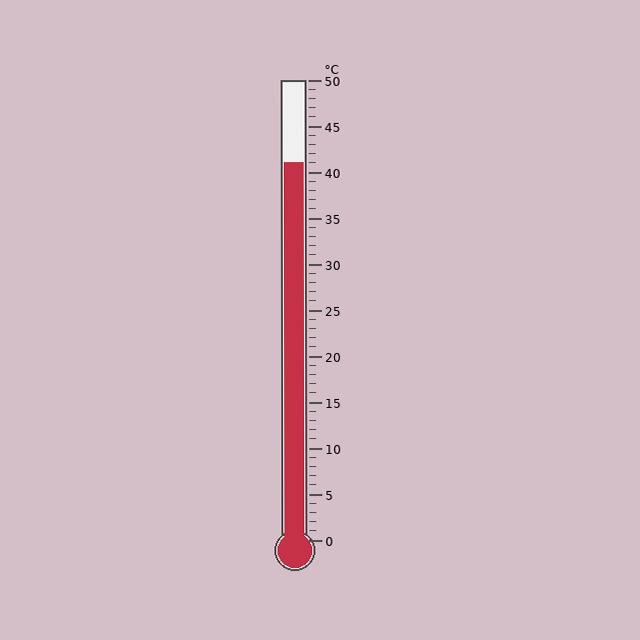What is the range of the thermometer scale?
The thermometer scale ranges from 0°C to 50°C.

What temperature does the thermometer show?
The thermometer shows approximately 41°C.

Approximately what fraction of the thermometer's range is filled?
The thermometer is filled to approximately 80% of its range.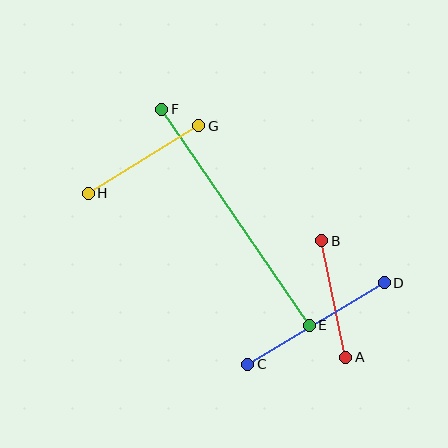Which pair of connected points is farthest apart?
Points E and F are farthest apart.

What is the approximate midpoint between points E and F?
The midpoint is at approximately (236, 217) pixels.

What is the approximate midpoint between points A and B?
The midpoint is at approximately (334, 299) pixels.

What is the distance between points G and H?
The distance is approximately 129 pixels.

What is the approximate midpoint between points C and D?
The midpoint is at approximately (316, 324) pixels.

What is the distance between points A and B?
The distance is approximately 119 pixels.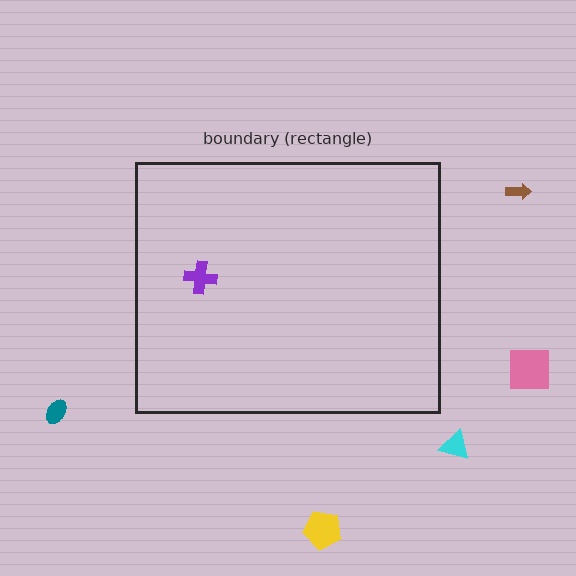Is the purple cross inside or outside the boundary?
Inside.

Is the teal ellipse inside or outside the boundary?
Outside.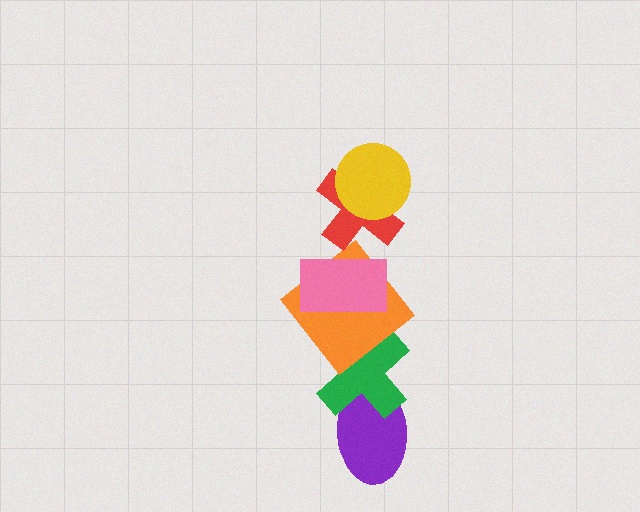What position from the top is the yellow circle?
The yellow circle is 1st from the top.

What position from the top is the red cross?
The red cross is 2nd from the top.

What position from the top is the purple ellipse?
The purple ellipse is 6th from the top.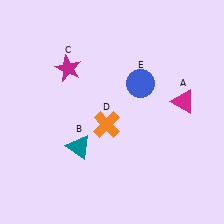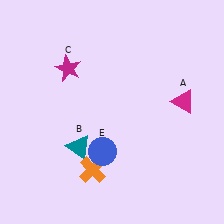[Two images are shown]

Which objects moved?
The objects that moved are: the orange cross (D), the blue circle (E).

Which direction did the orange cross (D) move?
The orange cross (D) moved down.